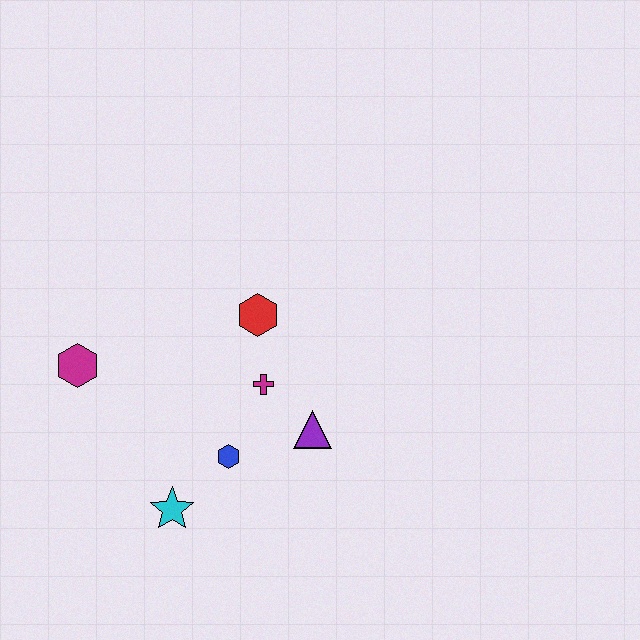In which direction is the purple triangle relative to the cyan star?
The purple triangle is to the right of the cyan star.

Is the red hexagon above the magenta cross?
Yes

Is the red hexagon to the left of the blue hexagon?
No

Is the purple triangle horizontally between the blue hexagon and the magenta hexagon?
No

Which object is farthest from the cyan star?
The red hexagon is farthest from the cyan star.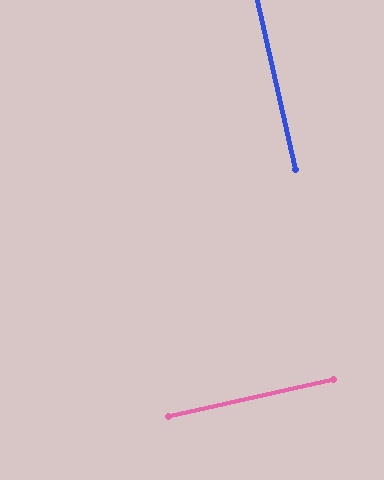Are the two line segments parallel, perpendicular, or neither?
Perpendicular — they meet at approximately 90°.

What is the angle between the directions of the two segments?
Approximately 90 degrees.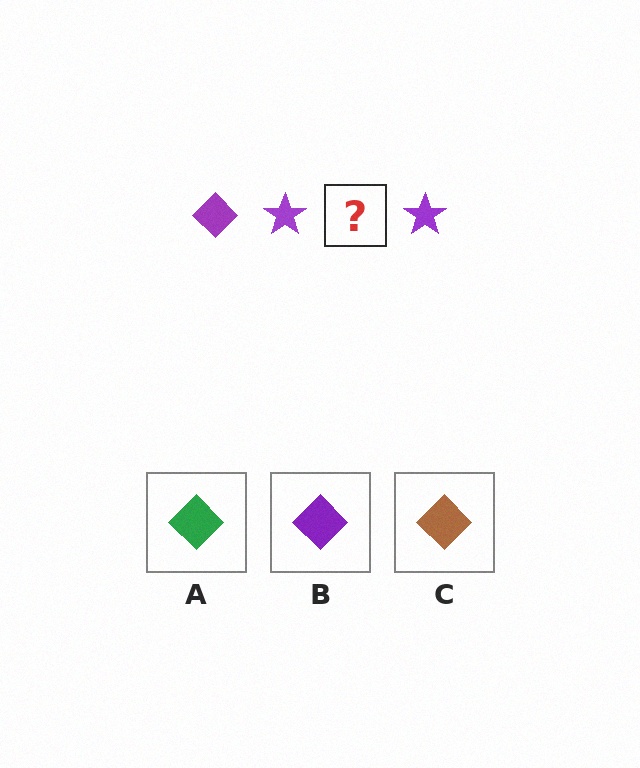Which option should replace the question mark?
Option B.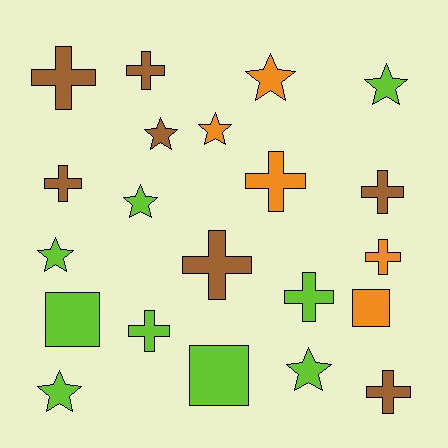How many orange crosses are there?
There are 2 orange crosses.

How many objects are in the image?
There are 21 objects.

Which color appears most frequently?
Lime, with 9 objects.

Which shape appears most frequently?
Cross, with 10 objects.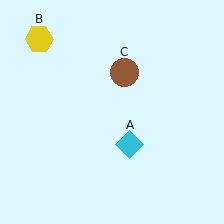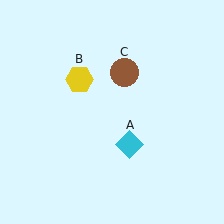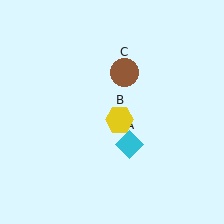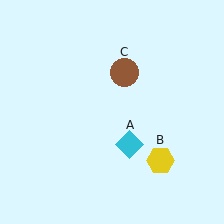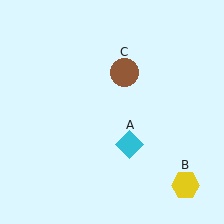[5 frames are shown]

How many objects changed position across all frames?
1 object changed position: yellow hexagon (object B).